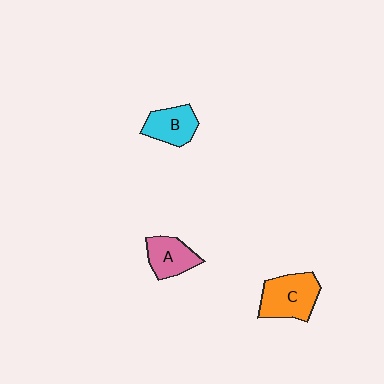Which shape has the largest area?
Shape C (orange).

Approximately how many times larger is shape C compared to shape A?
Approximately 1.4 times.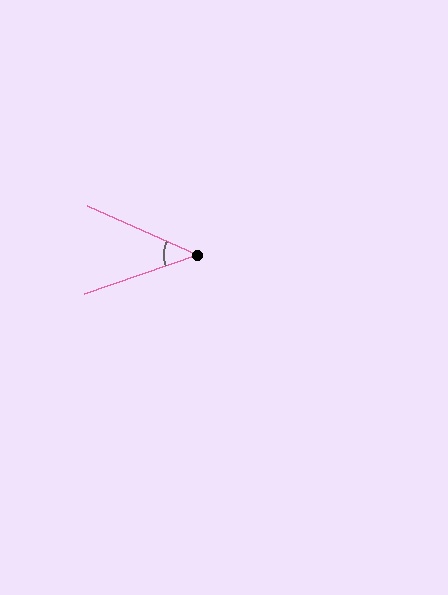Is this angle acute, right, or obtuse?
It is acute.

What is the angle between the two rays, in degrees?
Approximately 43 degrees.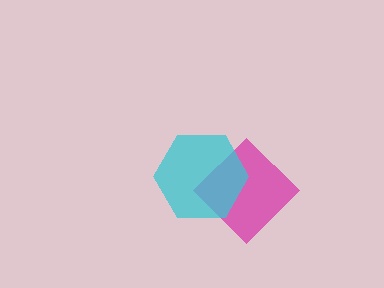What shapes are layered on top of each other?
The layered shapes are: a magenta diamond, a cyan hexagon.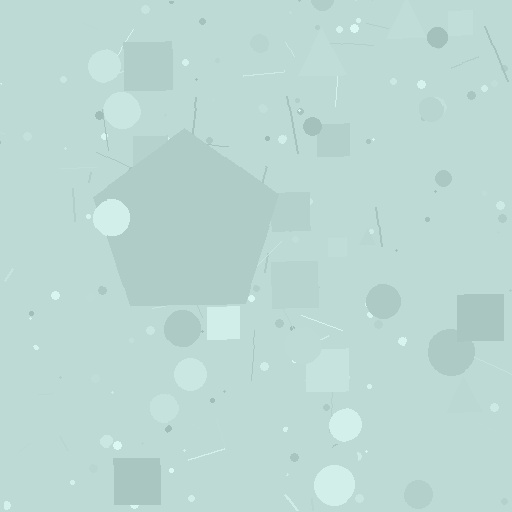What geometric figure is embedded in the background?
A pentagon is embedded in the background.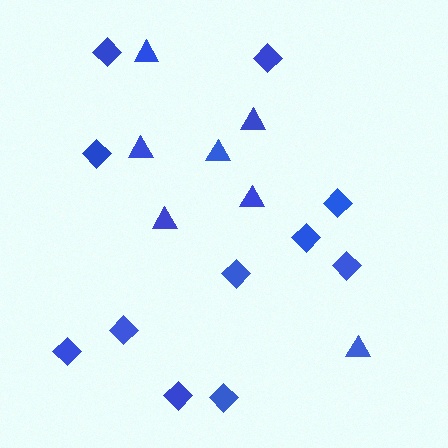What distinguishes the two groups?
There are 2 groups: one group of diamonds (11) and one group of triangles (7).